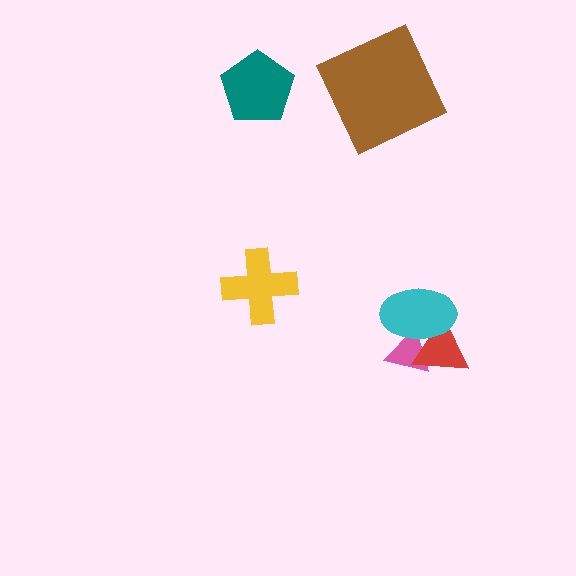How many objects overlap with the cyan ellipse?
2 objects overlap with the cyan ellipse.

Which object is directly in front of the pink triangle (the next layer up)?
The red triangle is directly in front of the pink triangle.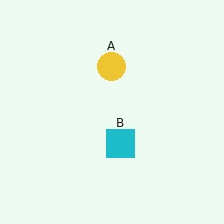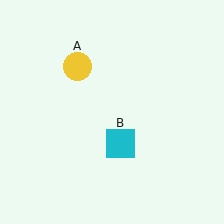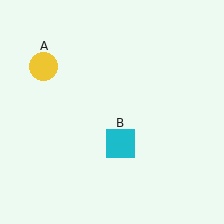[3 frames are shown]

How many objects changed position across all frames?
1 object changed position: yellow circle (object A).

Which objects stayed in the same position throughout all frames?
Cyan square (object B) remained stationary.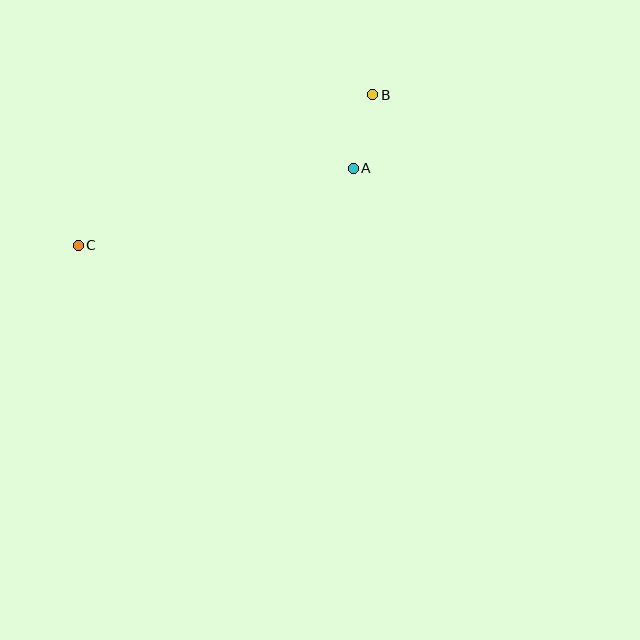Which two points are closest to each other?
Points A and B are closest to each other.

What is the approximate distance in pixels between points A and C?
The distance between A and C is approximately 286 pixels.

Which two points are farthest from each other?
Points B and C are farthest from each other.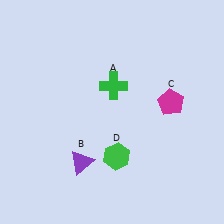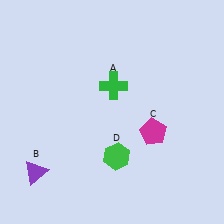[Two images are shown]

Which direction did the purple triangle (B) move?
The purple triangle (B) moved left.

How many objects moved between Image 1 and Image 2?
2 objects moved between the two images.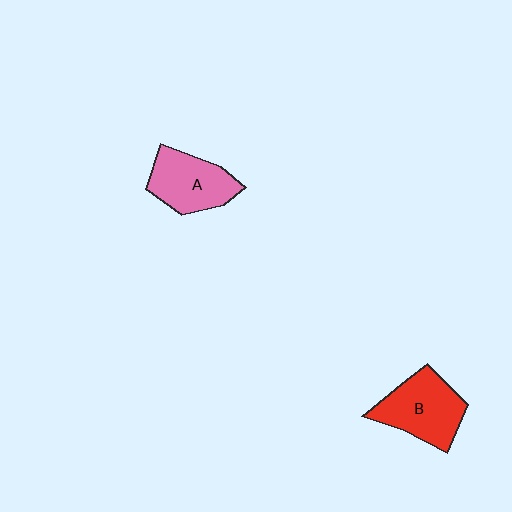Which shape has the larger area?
Shape B (red).